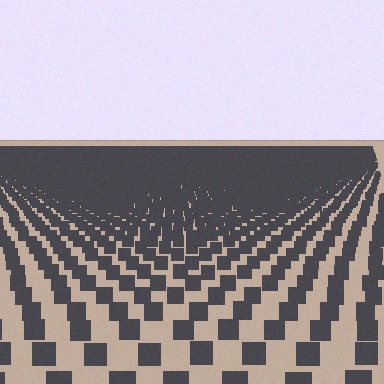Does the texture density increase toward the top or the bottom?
Density increases toward the top.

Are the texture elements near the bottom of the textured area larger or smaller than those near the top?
Larger. Near the bottom, elements are closer to the viewer and appear at a bigger on-screen size.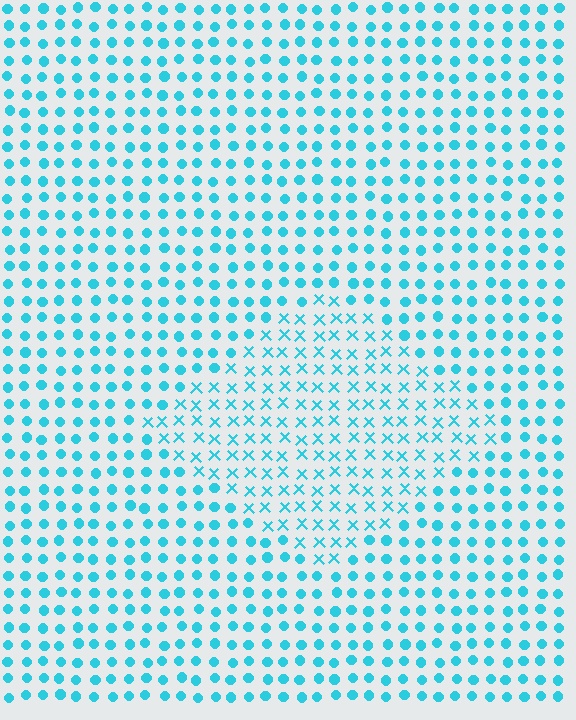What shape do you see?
I see a diamond.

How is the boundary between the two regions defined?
The boundary is defined by a change in element shape: X marks inside vs. circles outside. All elements share the same color and spacing.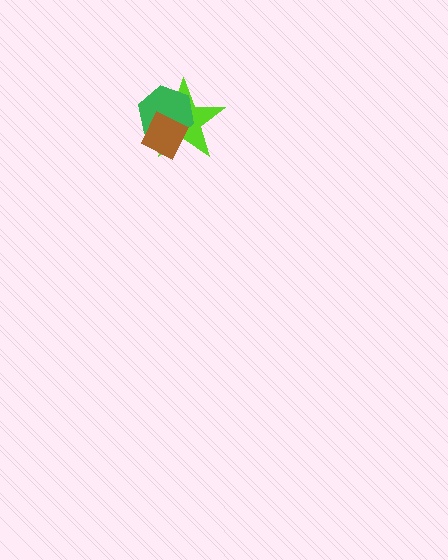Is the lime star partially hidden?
Yes, it is partially covered by another shape.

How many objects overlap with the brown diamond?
2 objects overlap with the brown diamond.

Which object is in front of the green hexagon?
The brown diamond is in front of the green hexagon.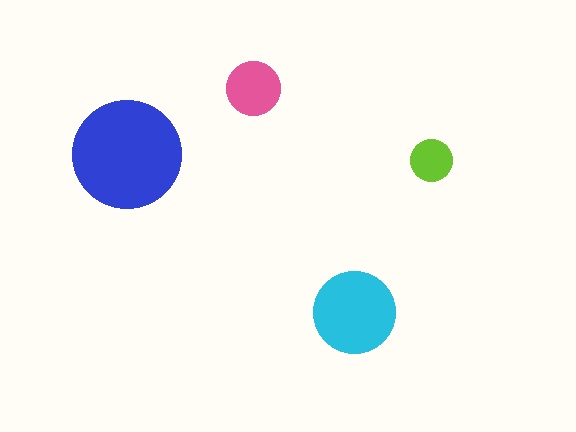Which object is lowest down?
The cyan circle is bottommost.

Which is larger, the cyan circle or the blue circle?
The blue one.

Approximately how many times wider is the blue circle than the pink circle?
About 2 times wider.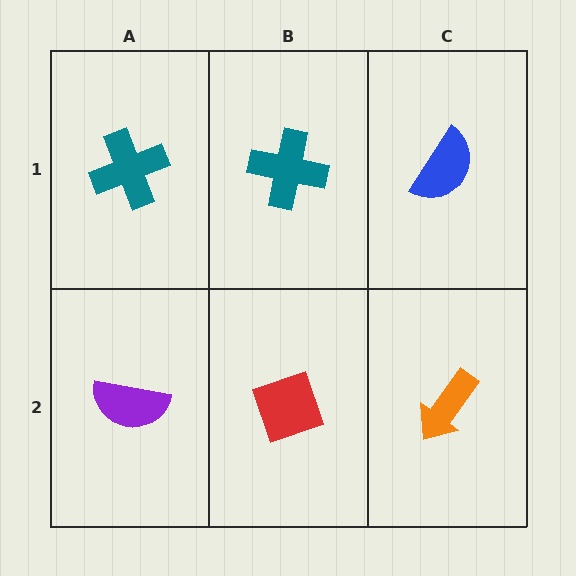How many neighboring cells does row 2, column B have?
3.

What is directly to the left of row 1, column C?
A teal cross.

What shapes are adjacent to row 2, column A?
A teal cross (row 1, column A), a red diamond (row 2, column B).